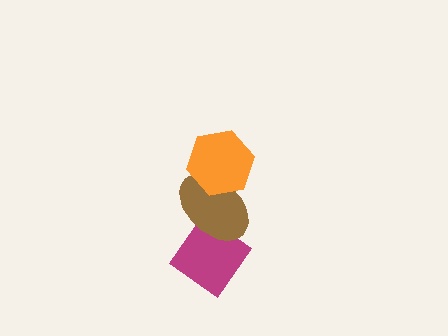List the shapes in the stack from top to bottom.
From top to bottom: the orange hexagon, the brown ellipse, the magenta diamond.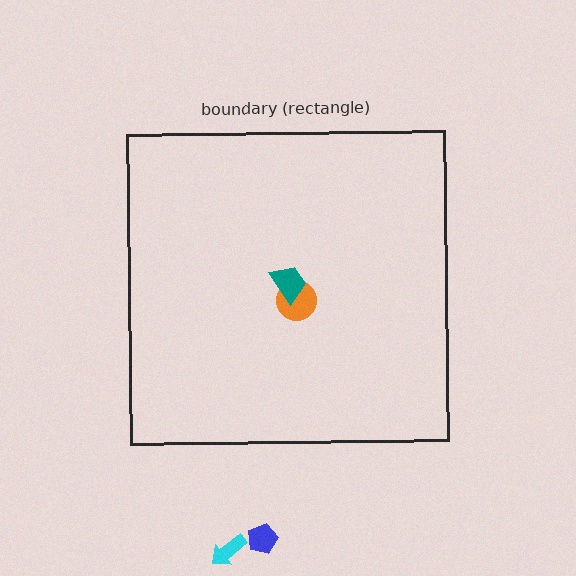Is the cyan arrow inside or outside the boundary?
Outside.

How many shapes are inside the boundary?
2 inside, 2 outside.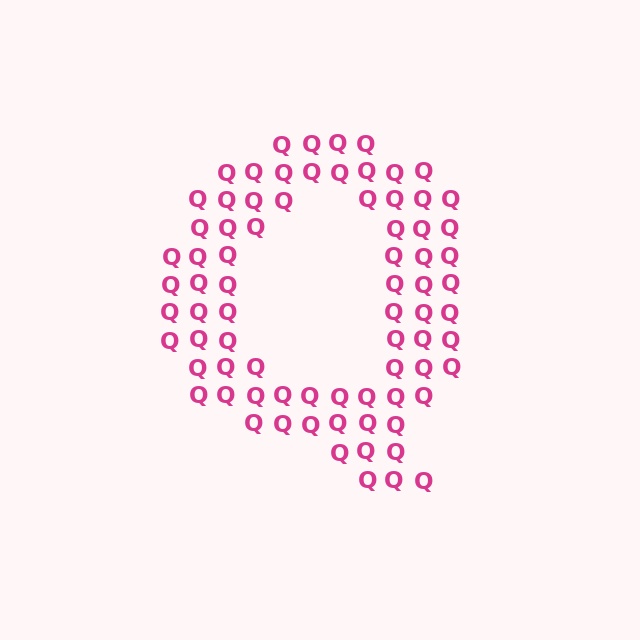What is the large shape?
The large shape is the letter Q.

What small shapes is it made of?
It is made of small letter Q's.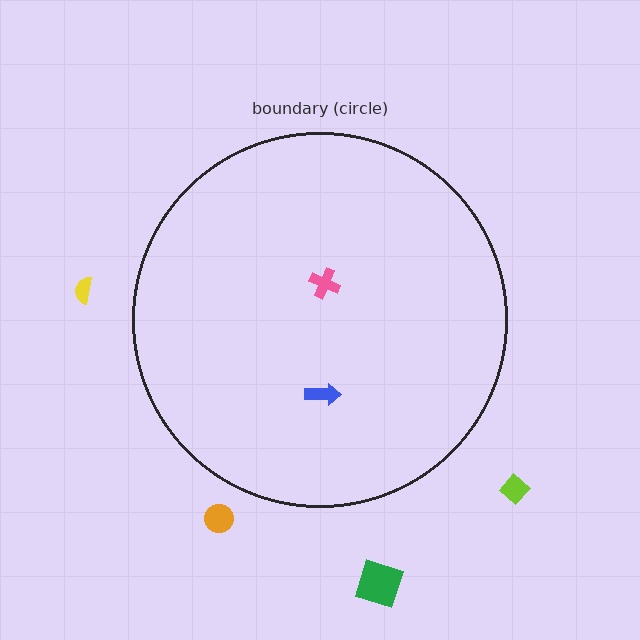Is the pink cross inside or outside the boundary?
Inside.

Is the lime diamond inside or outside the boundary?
Outside.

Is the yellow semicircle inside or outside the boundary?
Outside.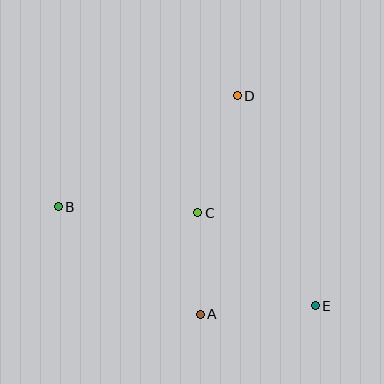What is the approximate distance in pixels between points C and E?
The distance between C and E is approximately 150 pixels.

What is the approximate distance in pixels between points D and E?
The distance between D and E is approximately 224 pixels.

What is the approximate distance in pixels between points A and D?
The distance between A and D is approximately 222 pixels.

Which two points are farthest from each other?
Points B and E are farthest from each other.